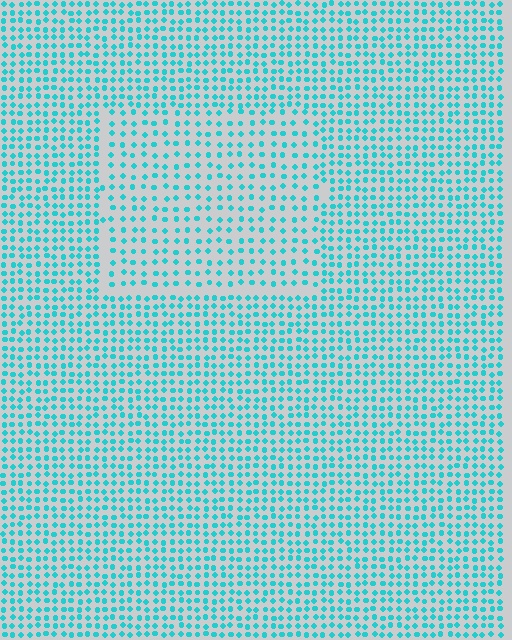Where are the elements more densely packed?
The elements are more densely packed outside the rectangle boundary.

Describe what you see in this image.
The image contains small cyan elements arranged at two different densities. A rectangle-shaped region is visible where the elements are less densely packed than the surrounding area.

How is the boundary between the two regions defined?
The boundary is defined by a change in element density (approximately 1.6x ratio). All elements are the same color, size, and shape.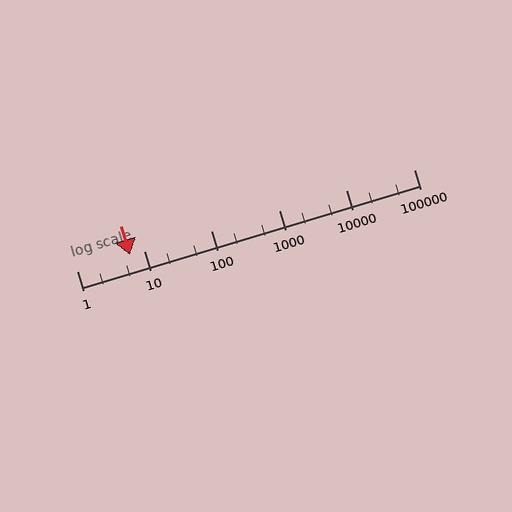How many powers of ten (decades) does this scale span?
The scale spans 5 decades, from 1 to 100000.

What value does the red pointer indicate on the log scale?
The pointer indicates approximately 6.1.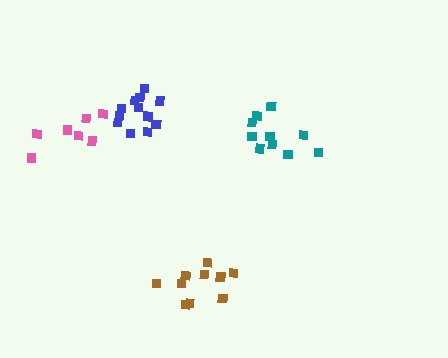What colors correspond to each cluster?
The clusters are colored: pink, teal, blue, brown.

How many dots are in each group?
Group 1: 7 dots, Group 2: 10 dots, Group 3: 12 dots, Group 4: 10 dots (39 total).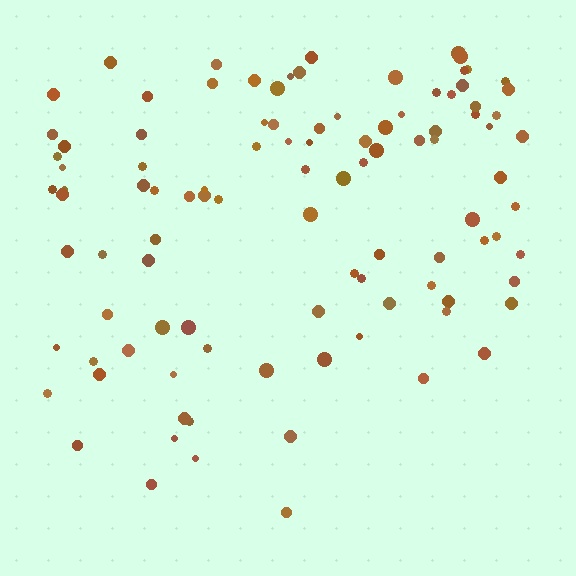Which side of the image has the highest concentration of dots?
The top.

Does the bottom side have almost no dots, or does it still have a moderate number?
Still a moderate number, just noticeably fewer than the top.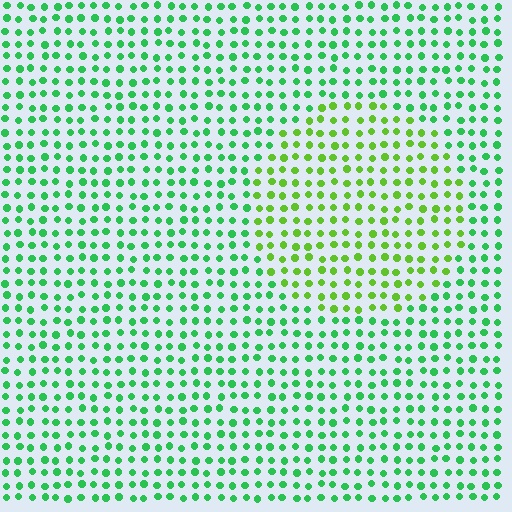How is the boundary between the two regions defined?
The boundary is defined purely by a slight shift in hue (about 37 degrees). Spacing, size, and orientation are identical on both sides.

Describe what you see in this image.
The image is filled with small green elements in a uniform arrangement. A circle-shaped region is visible where the elements are tinted to a slightly different hue, forming a subtle color boundary.